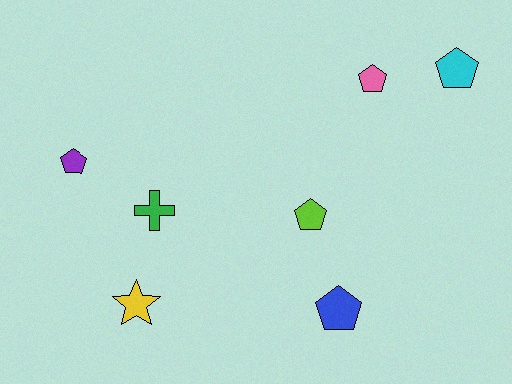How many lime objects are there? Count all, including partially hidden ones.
There is 1 lime object.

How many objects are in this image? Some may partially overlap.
There are 7 objects.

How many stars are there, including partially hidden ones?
There is 1 star.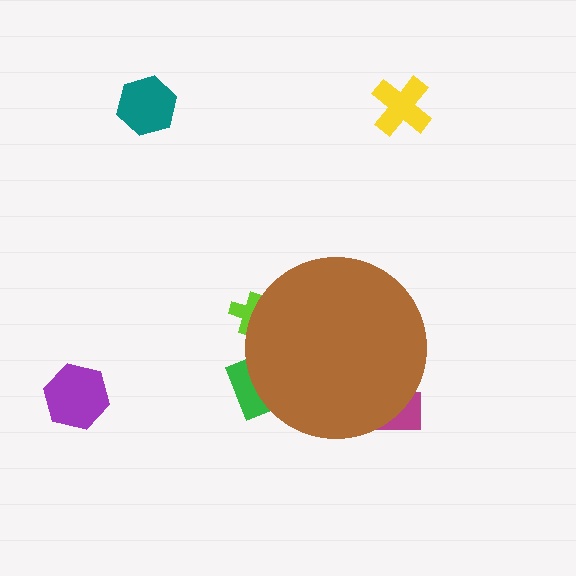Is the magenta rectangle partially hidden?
Yes, the magenta rectangle is partially hidden behind the brown circle.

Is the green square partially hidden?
Yes, the green square is partially hidden behind the brown circle.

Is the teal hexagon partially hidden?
No, the teal hexagon is fully visible.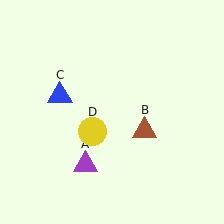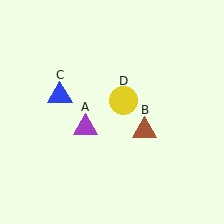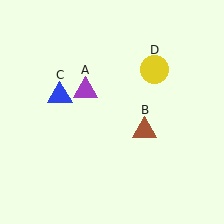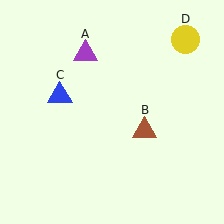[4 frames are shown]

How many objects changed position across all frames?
2 objects changed position: purple triangle (object A), yellow circle (object D).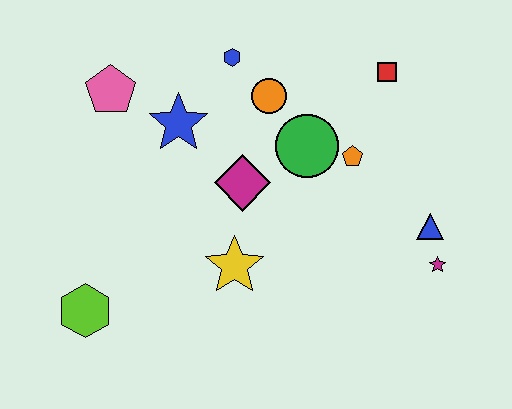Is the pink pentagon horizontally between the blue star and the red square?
No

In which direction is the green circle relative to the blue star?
The green circle is to the right of the blue star.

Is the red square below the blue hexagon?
Yes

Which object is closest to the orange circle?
The blue hexagon is closest to the orange circle.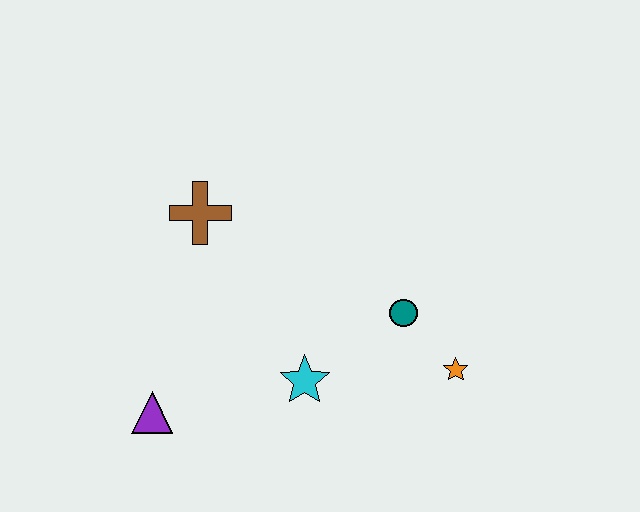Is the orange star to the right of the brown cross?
Yes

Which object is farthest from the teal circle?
The purple triangle is farthest from the teal circle.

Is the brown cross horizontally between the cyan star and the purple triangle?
Yes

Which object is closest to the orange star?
The teal circle is closest to the orange star.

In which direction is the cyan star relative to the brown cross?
The cyan star is below the brown cross.